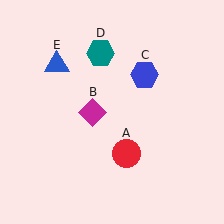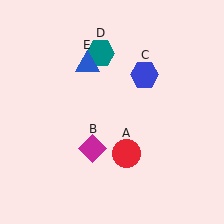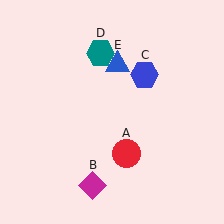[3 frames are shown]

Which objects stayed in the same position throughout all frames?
Red circle (object A) and blue hexagon (object C) and teal hexagon (object D) remained stationary.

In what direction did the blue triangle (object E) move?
The blue triangle (object E) moved right.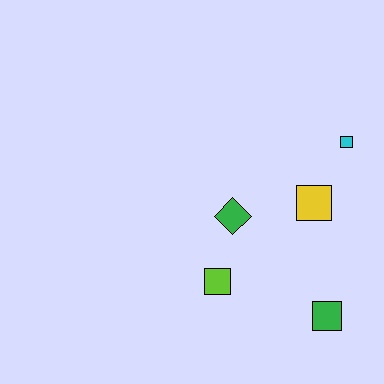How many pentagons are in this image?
There are no pentagons.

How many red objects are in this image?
There are no red objects.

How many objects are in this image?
There are 5 objects.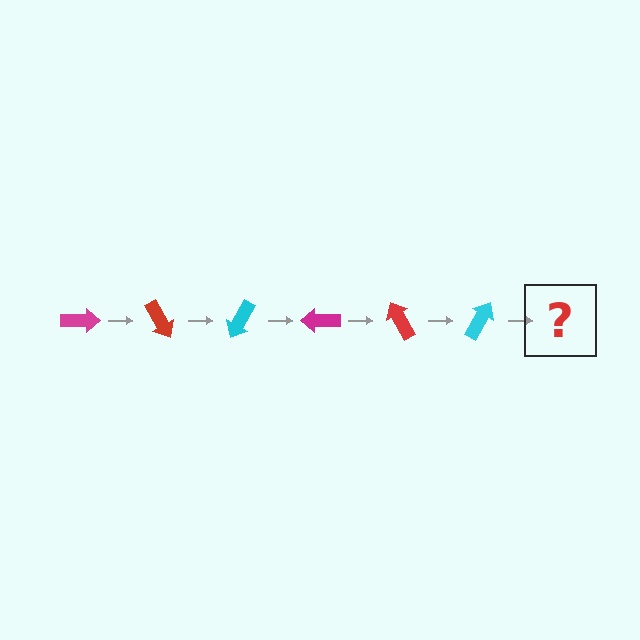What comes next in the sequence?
The next element should be a magenta arrow, rotated 360 degrees from the start.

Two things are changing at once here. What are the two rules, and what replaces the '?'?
The two rules are that it rotates 60 degrees each step and the color cycles through magenta, red, and cyan. The '?' should be a magenta arrow, rotated 360 degrees from the start.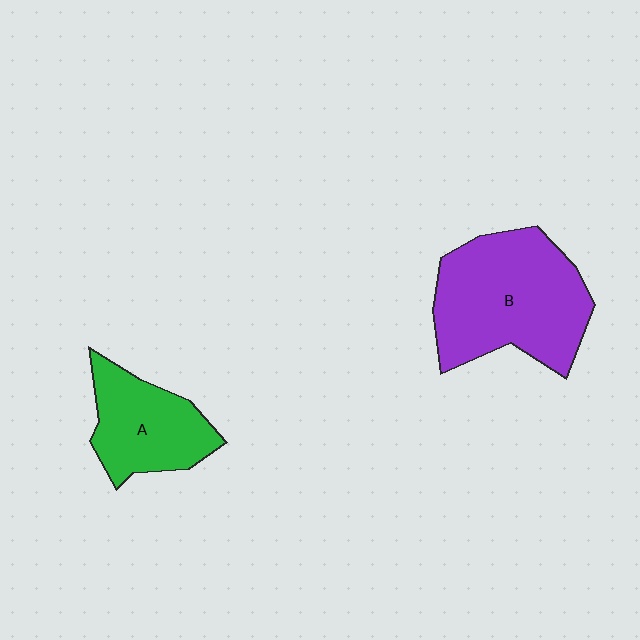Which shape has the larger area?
Shape B (purple).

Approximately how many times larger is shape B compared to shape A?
Approximately 1.7 times.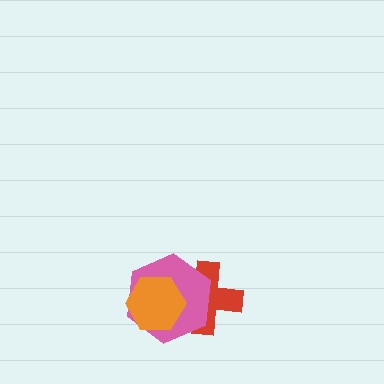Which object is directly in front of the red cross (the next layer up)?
The pink hexagon is directly in front of the red cross.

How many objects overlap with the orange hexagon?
2 objects overlap with the orange hexagon.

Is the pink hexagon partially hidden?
Yes, it is partially covered by another shape.